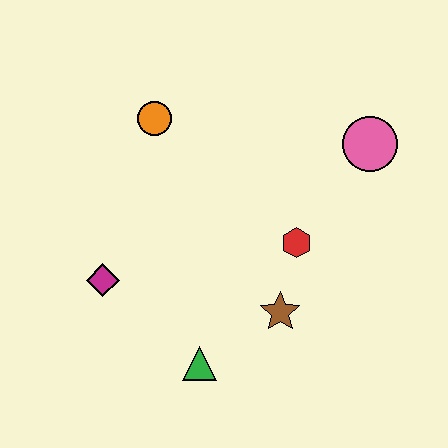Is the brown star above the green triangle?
Yes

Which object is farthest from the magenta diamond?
The pink circle is farthest from the magenta diamond.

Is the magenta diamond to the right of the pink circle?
No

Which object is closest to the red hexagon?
The brown star is closest to the red hexagon.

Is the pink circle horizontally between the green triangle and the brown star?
No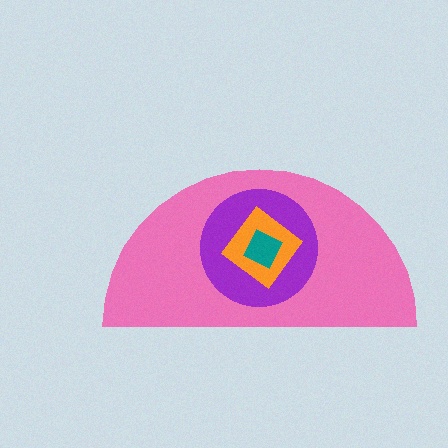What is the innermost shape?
The teal square.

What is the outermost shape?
The pink semicircle.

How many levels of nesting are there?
4.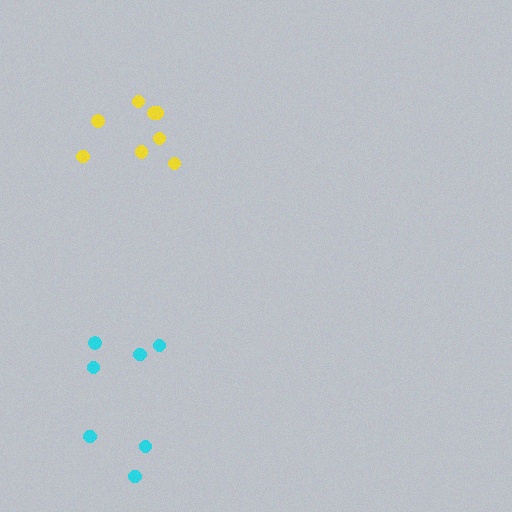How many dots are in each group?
Group 1: 8 dots, Group 2: 7 dots (15 total).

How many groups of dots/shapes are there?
There are 2 groups.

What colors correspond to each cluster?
The clusters are colored: yellow, cyan.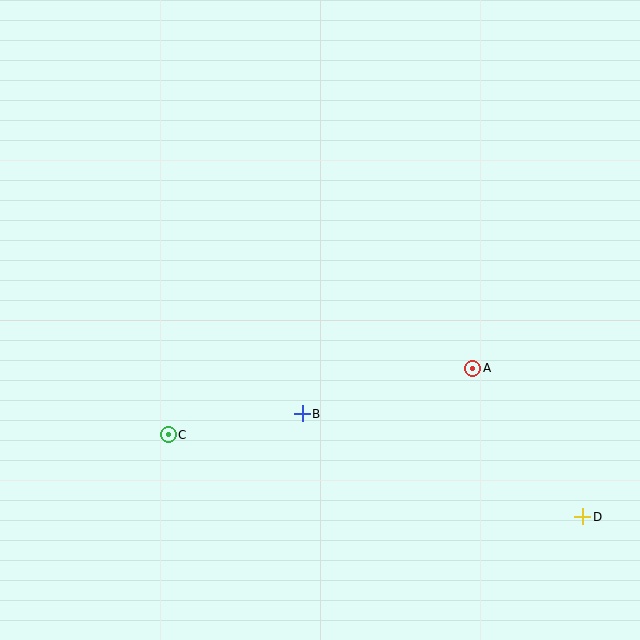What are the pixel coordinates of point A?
Point A is at (473, 368).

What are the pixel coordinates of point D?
Point D is at (583, 517).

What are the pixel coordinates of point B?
Point B is at (302, 414).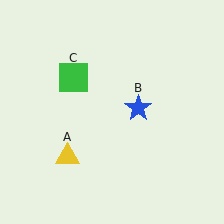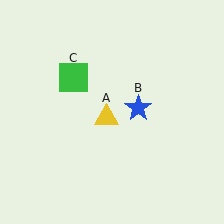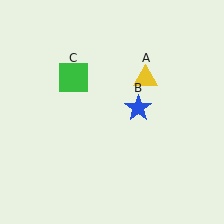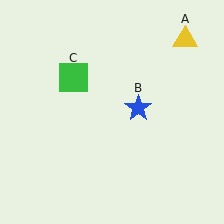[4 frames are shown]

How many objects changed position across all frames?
1 object changed position: yellow triangle (object A).